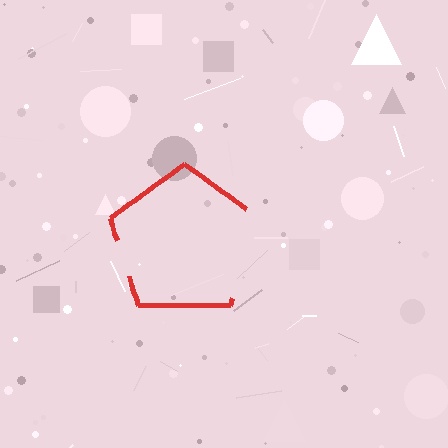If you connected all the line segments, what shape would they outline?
They would outline a pentagon.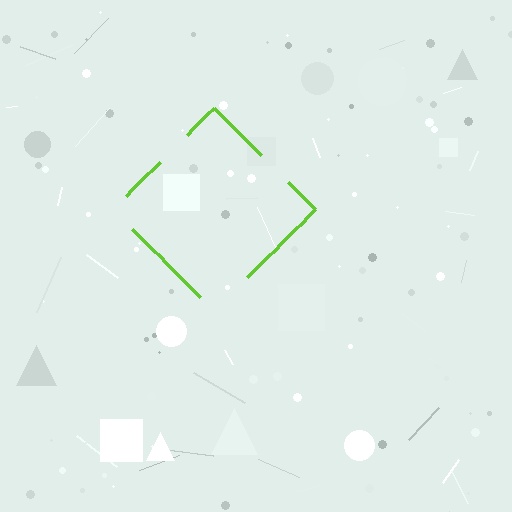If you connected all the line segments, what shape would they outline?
They would outline a diamond.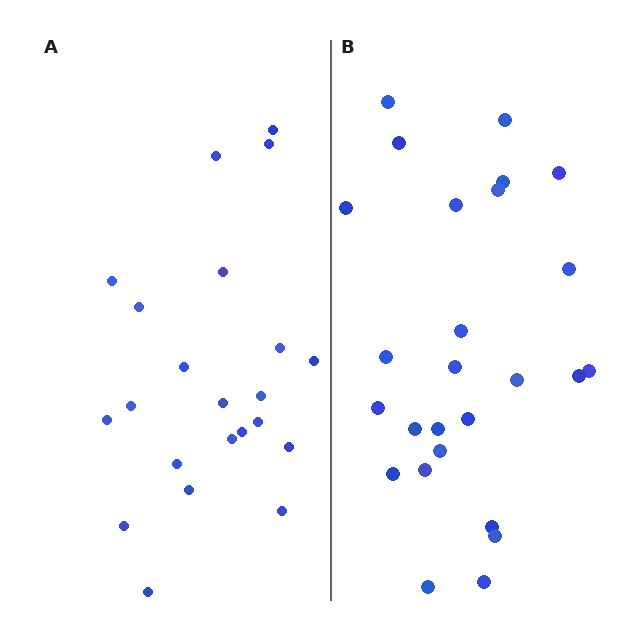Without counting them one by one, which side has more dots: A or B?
Region B (the right region) has more dots.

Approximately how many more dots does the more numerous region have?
Region B has about 4 more dots than region A.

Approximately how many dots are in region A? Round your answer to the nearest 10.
About 20 dots. (The exact count is 22, which rounds to 20.)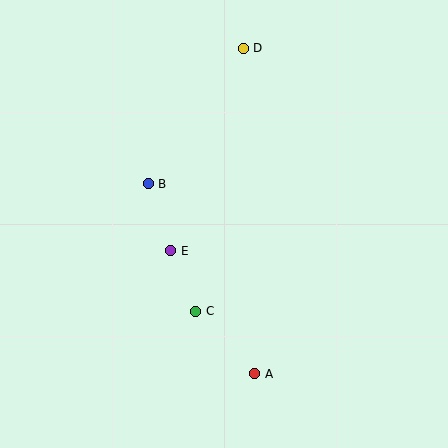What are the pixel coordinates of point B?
Point B is at (148, 184).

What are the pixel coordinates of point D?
Point D is at (243, 48).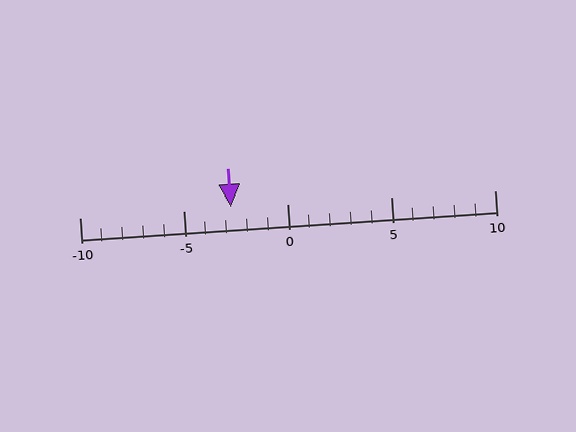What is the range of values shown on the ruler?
The ruler shows values from -10 to 10.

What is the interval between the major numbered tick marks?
The major tick marks are spaced 5 units apart.